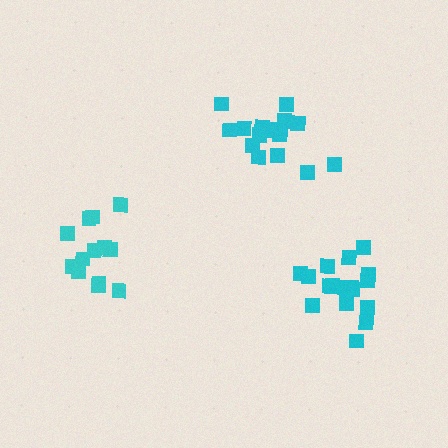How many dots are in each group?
Group 1: 18 dots, Group 2: 18 dots, Group 3: 13 dots (49 total).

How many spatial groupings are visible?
There are 3 spatial groupings.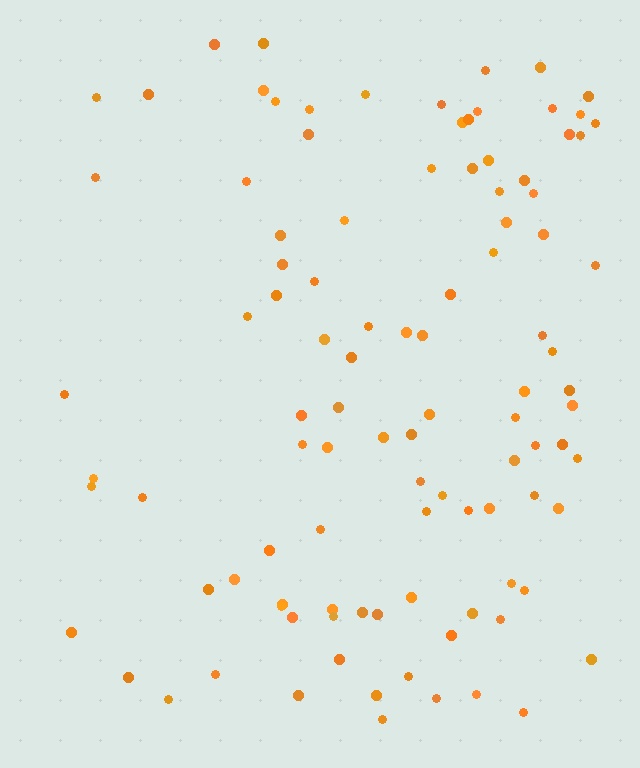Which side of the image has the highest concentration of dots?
The right.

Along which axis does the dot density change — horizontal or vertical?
Horizontal.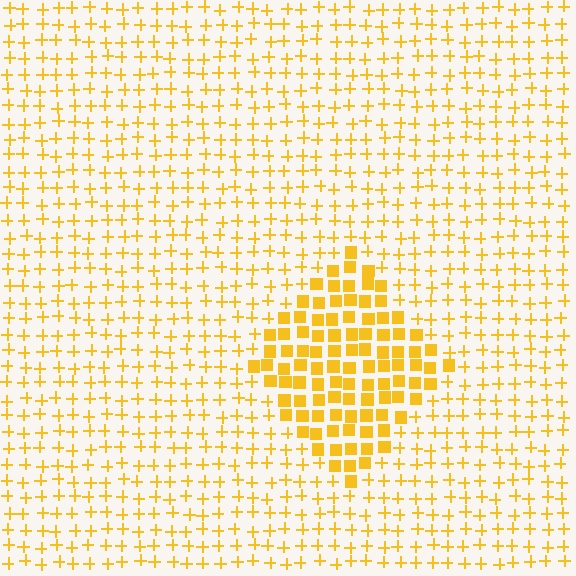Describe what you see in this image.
The image is filled with small yellow elements arranged in a uniform grid. A diamond-shaped region contains squares, while the surrounding area contains plus signs. The boundary is defined purely by the change in element shape.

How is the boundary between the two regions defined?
The boundary is defined by a change in element shape: squares inside vs. plus signs outside. All elements share the same color and spacing.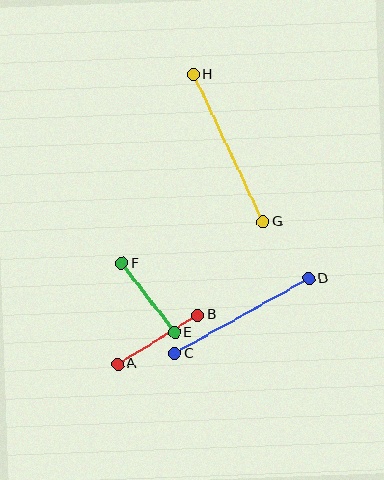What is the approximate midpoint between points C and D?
The midpoint is at approximately (242, 316) pixels.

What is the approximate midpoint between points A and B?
The midpoint is at approximately (158, 340) pixels.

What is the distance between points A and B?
The distance is approximately 94 pixels.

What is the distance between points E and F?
The distance is approximately 87 pixels.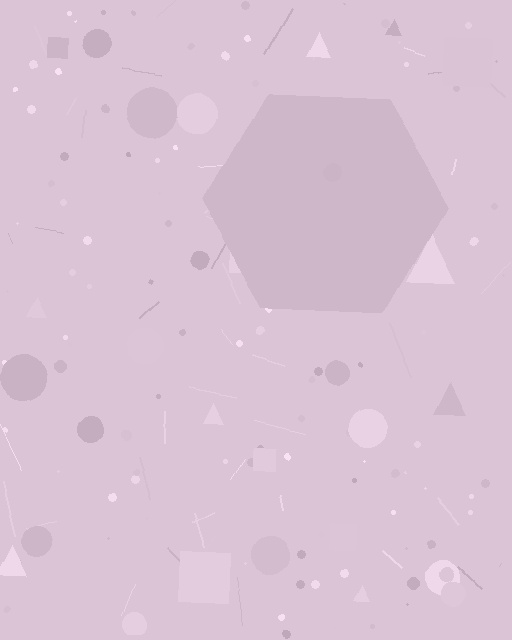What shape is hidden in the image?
A hexagon is hidden in the image.